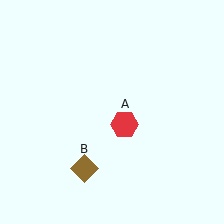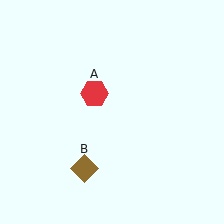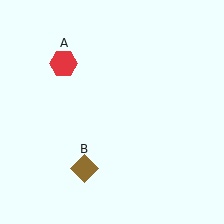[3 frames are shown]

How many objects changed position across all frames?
1 object changed position: red hexagon (object A).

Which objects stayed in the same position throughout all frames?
Brown diamond (object B) remained stationary.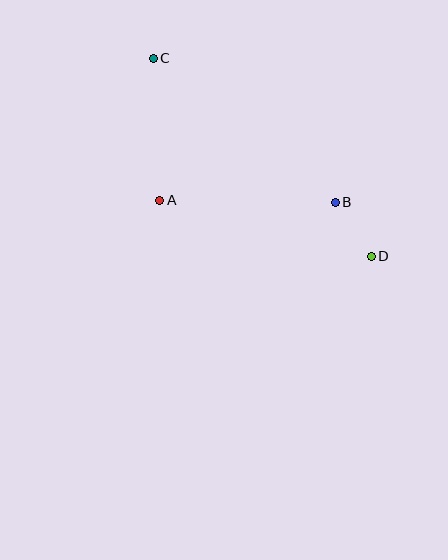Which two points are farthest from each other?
Points C and D are farthest from each other.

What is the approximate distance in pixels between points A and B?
The distance between A and B is approximately 176 pixels.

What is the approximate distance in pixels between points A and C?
The distance between A and C is approximately 142 pixels.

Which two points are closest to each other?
Points B and D are closest to each other.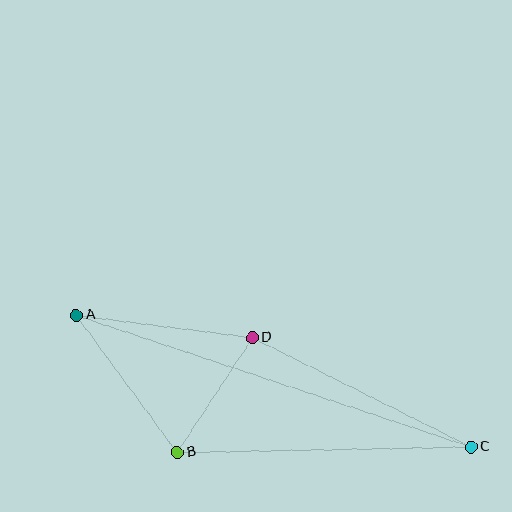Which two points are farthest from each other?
Points A and C are farthest from each other.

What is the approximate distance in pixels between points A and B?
The distance between A and B is approximately 170 pixels.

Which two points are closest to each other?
Points B and D are closest to each other.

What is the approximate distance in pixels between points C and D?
The distance between C and D is approximately 244 pixels.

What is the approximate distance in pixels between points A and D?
The distance between A and D is approximately 177 pixels.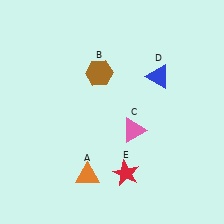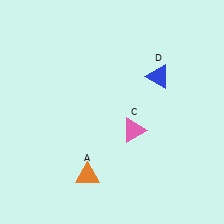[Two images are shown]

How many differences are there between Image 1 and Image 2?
There are 2 differences between the two images.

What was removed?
The red star (E), the brown hexagon (B) were removed in Image 2.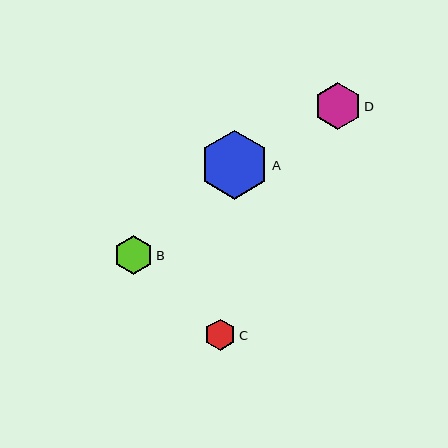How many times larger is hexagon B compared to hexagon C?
Hexagon B is approximately 1.3 times the size of hexagon C.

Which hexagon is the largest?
Hexagon A is the largest with a size of approximately 69 pixels.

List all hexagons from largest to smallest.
From largest to smallest: A, D, B, C.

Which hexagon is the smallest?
Hexagon C is the smallest with a size of approximately 31 pixels.